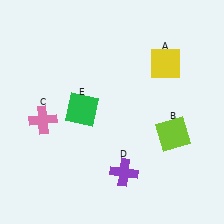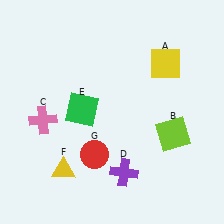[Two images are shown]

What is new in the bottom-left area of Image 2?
A yellow triangle (F) was added in the bottom-left area of Image 2.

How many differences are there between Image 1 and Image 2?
There are 2 differences between the two images.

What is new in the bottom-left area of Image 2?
A red circle (G) was added in the bottom-left area of Image 2.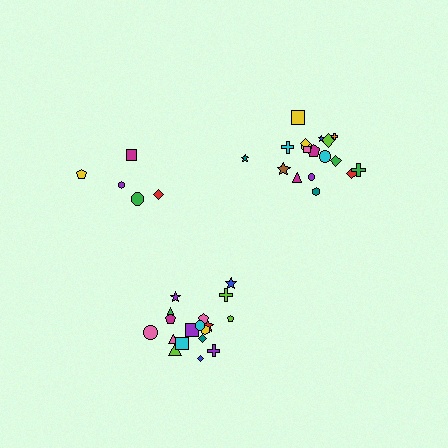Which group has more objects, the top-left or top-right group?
The top-right group.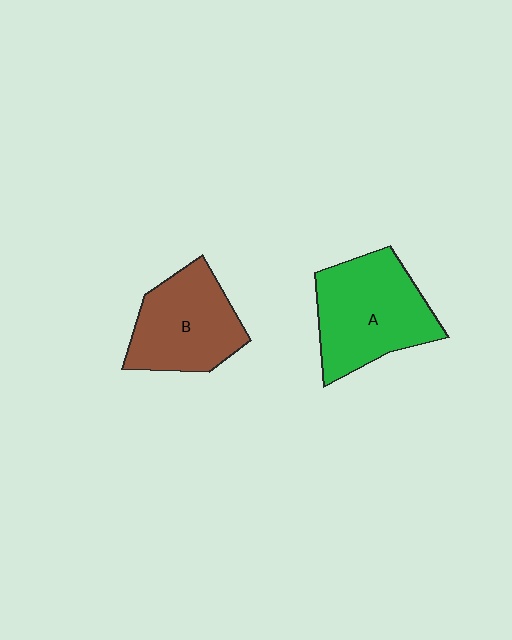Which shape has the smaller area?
Shape B (brown).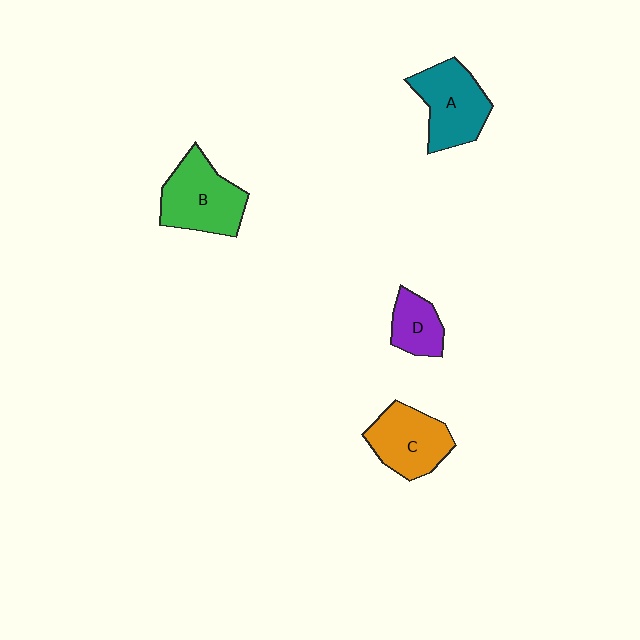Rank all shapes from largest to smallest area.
From largest to smallest: B (green), A (teal), C (orange), D (purple).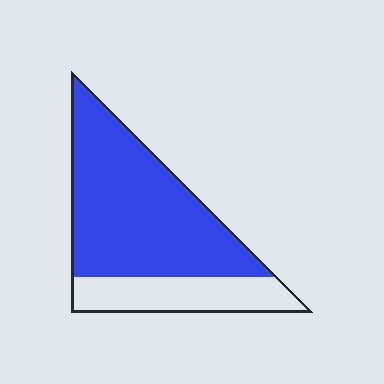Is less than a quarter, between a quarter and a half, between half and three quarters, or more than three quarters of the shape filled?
Between half and three quarters.